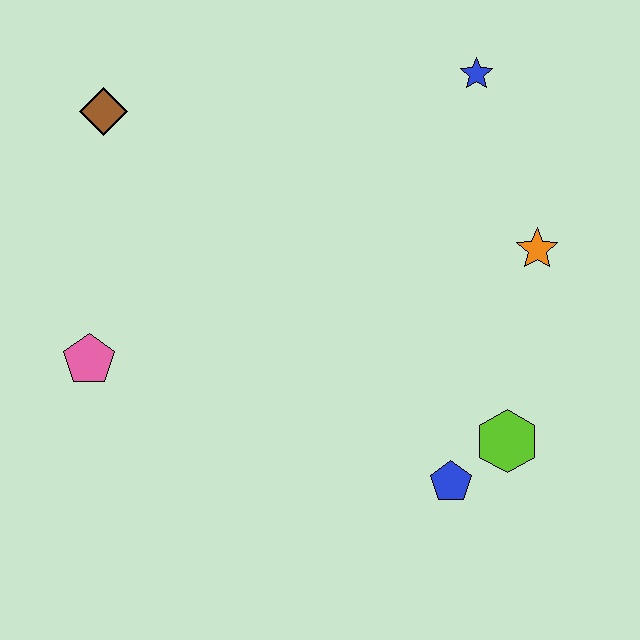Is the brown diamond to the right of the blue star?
No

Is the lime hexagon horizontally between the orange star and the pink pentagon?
Yes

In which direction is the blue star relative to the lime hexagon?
The blue star is above the lime hexagon.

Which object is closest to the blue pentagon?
The lime hexagon is closest to the blue pentagon.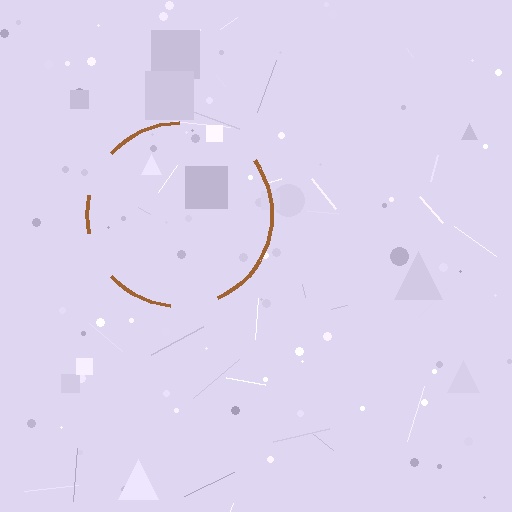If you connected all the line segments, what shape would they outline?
They would outline a circle.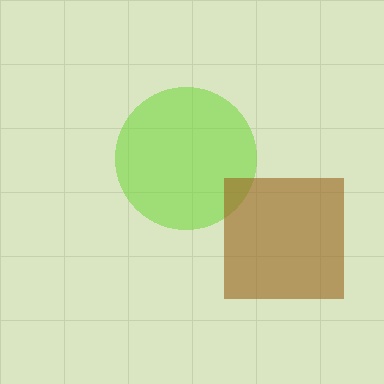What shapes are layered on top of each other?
The layered shapes are: a lime circle, a brown square.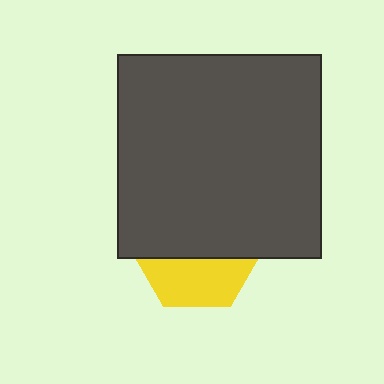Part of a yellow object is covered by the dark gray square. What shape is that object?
It is a hexagon.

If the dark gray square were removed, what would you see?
You would see the complete yellow hexagon.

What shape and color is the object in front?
The object in front is a dark gray square.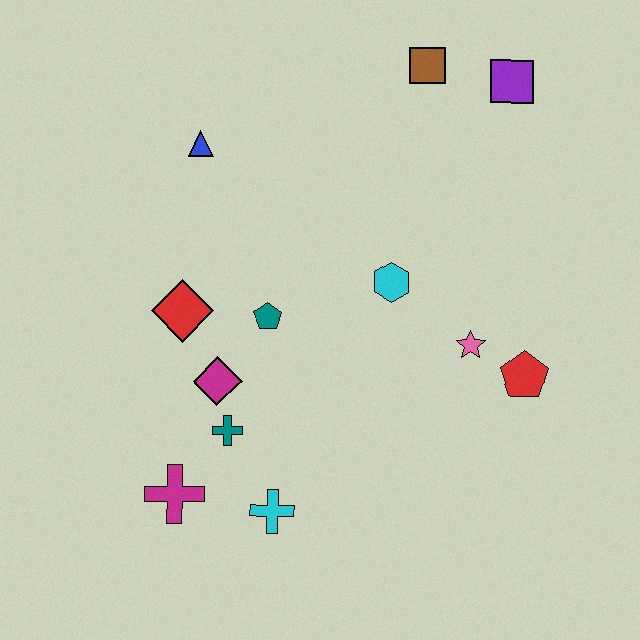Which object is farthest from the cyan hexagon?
The magenta cross is farthest from the cyan hexagon.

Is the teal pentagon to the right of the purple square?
No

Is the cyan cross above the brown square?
No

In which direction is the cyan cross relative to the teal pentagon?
The cyan cross is below the teal pentagon.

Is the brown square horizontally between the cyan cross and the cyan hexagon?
No